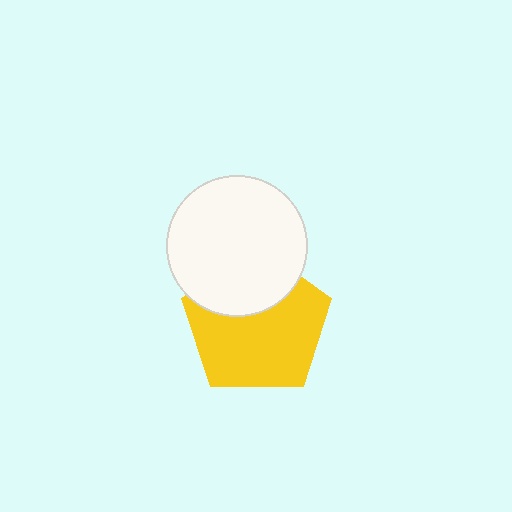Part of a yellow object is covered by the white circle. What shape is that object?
It is a pentagon.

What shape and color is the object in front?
The object in front is a white circle.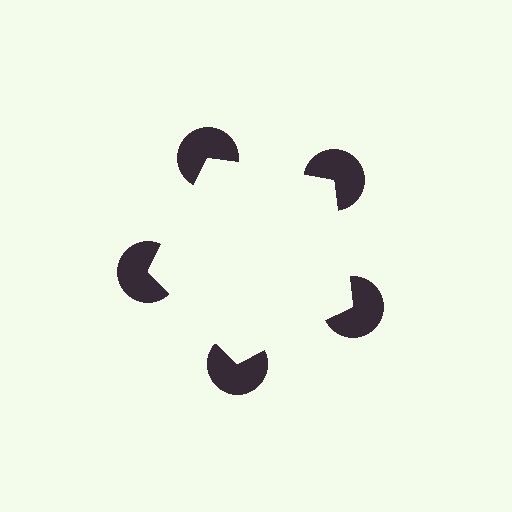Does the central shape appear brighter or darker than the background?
It typically appears slightly brighter than the background, even though no actual brightness change is drawn.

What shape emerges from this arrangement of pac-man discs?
An illusory pentagon — its edges are inferred from the aligned wedge cuts in the pac-man discs, not physically drawn.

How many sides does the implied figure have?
5 sides.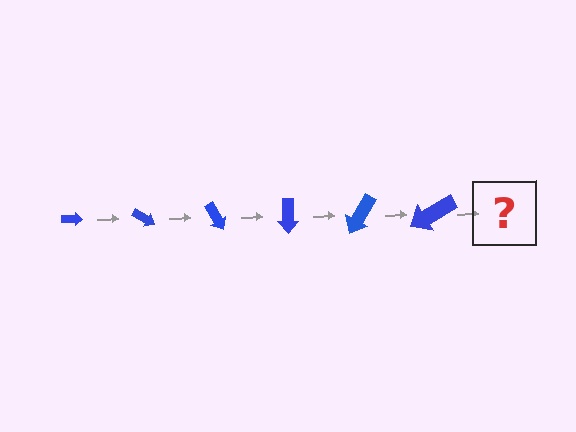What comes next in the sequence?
The next element should be an arrow, larger than the previous one and rotated 180 degrees from the start.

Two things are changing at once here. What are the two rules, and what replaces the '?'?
The two rules are that the arrow grows larger each step and it rotates 30 degrees each step. The '?' should be an arrow, larger than the previous one and rotated 180 degrees from the start.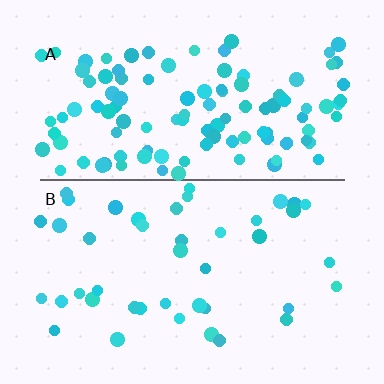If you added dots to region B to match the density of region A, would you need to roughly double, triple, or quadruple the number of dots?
Approximately triple.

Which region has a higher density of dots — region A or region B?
A (the top).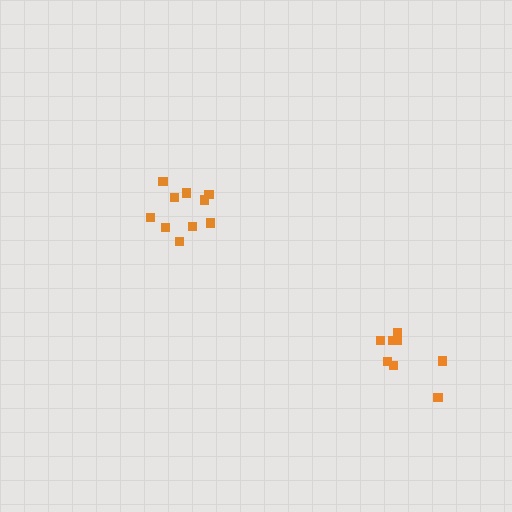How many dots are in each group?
Group 1: 10 dots, Group 2: 8 dots (18 total).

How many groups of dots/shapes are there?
There are 2 groups.